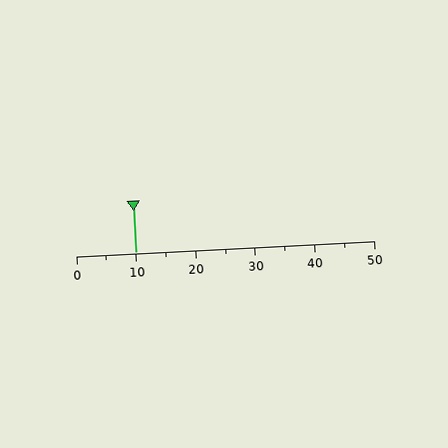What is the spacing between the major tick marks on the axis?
The major ticks are spaced 10 apart.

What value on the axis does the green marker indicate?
The marker indicates approximately 10.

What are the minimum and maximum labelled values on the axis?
The axis runs from 0 to 50.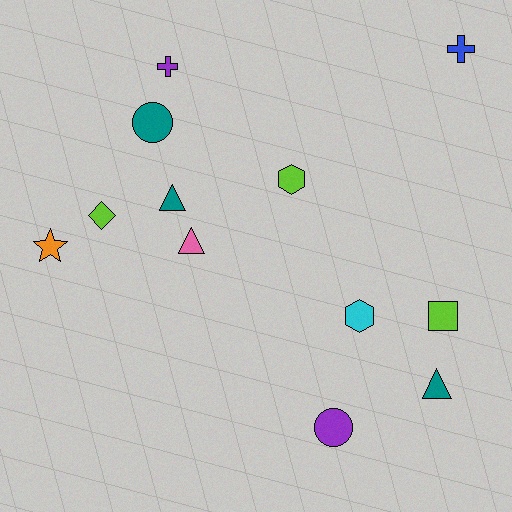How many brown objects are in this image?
There are no brown objects.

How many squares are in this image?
There is 1 square.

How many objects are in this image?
There are 12 objects.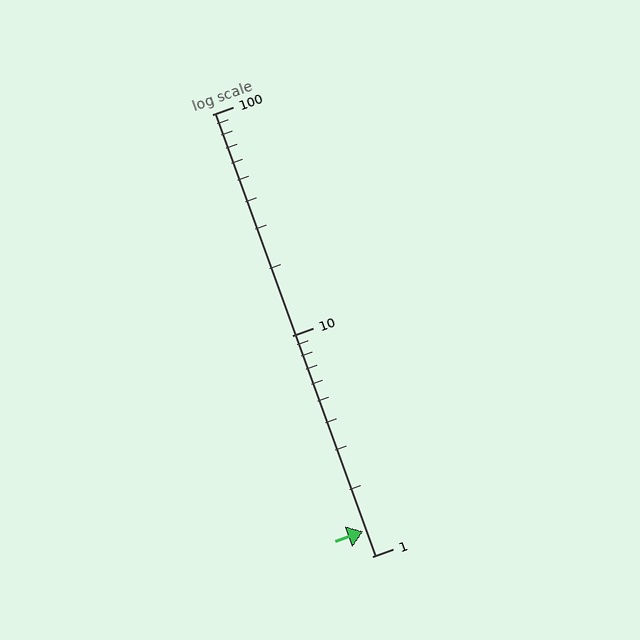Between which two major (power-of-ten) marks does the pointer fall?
The pointer is between 1 and 10.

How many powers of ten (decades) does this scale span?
The scale spans 2 decades, from 1 to 100.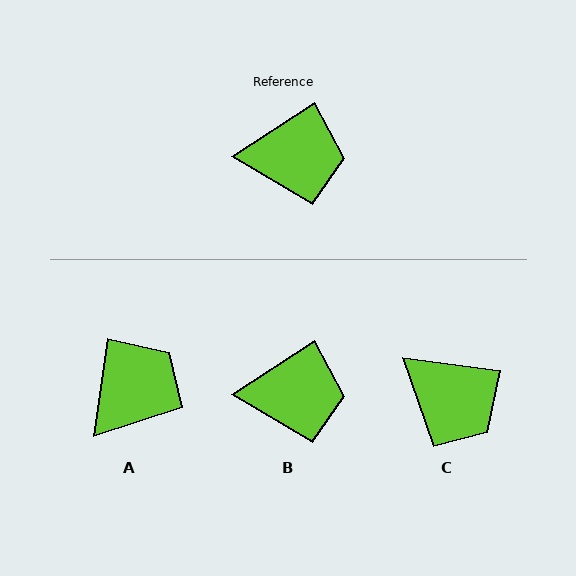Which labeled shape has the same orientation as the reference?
B.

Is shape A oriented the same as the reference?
No, it is off by about 49 degrees.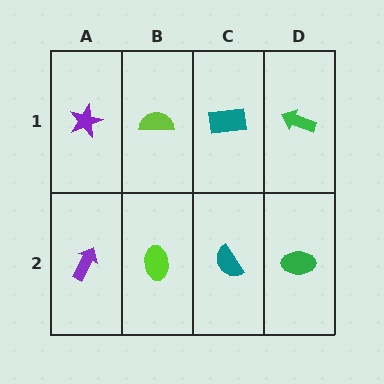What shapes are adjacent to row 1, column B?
A lime ellipse (row 2, column B), a purple star (row 1, column A), a teal rectangle (row 1, column C).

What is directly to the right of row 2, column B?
A teal semicircle.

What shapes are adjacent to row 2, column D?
A green arrow (row 1, column D), a teal semicircle (row 2, column C).